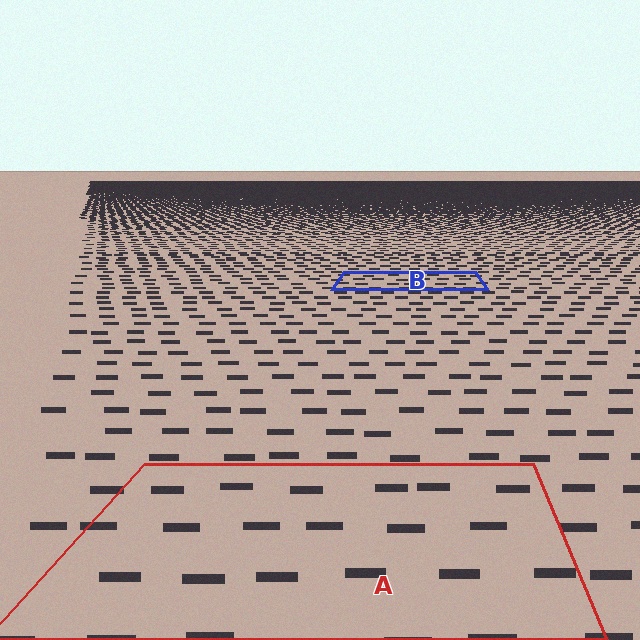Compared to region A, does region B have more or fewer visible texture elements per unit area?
Region B has more texture elements per unit area — they are packed more densely because it is farther away.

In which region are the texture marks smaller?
The texture marks are smaller in region B, because it is farther away.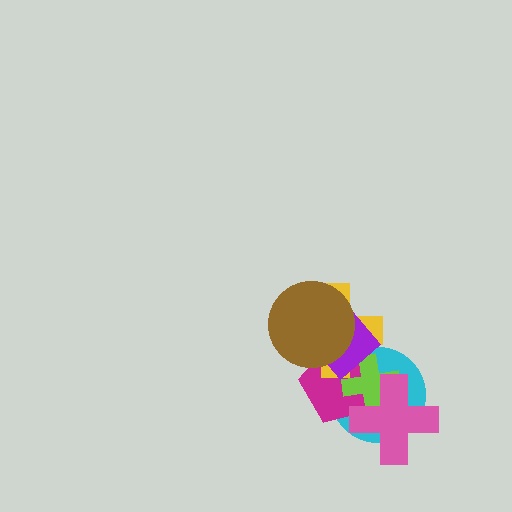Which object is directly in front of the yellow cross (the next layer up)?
The purple diamond is directly in front of the yellow cross.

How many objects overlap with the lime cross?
4 objects overlap with the lime cross.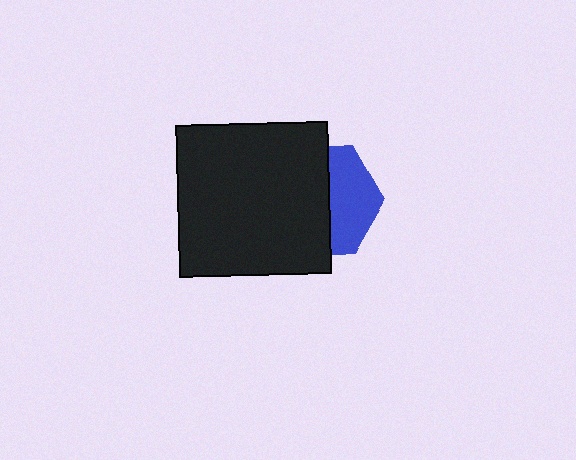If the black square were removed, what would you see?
You would see the complete blue hexagon.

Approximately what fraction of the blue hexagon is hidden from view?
Roughly 59% of the blue hexagon is hidden behind the black square.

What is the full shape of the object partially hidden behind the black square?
The partially hidden object is a blue hexagon.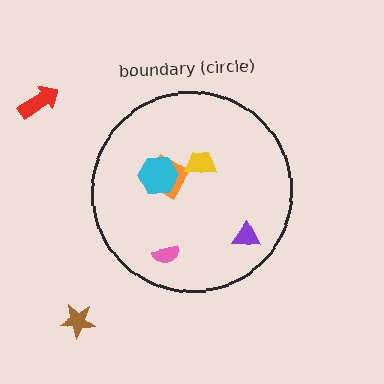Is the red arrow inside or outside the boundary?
Outside.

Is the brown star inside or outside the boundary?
Outside.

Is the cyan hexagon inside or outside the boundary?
Inside.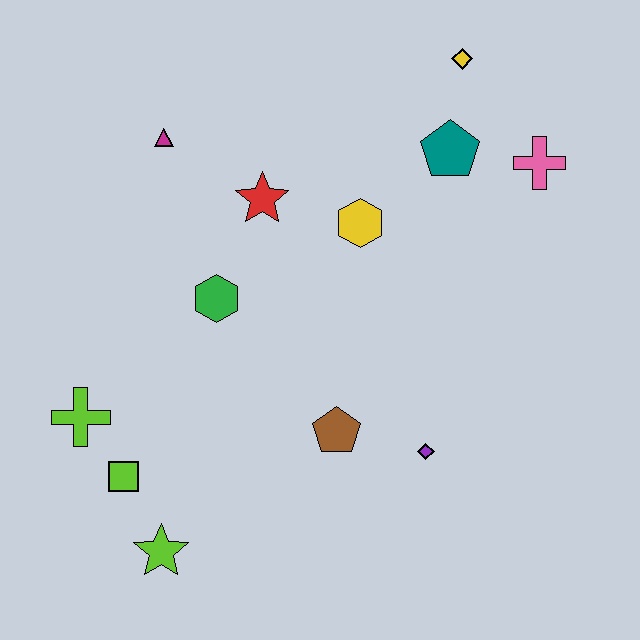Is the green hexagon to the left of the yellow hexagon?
Yes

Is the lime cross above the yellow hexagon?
No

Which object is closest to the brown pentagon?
The purple diamond is closest to the brown pentagon.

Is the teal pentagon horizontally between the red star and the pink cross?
Yes